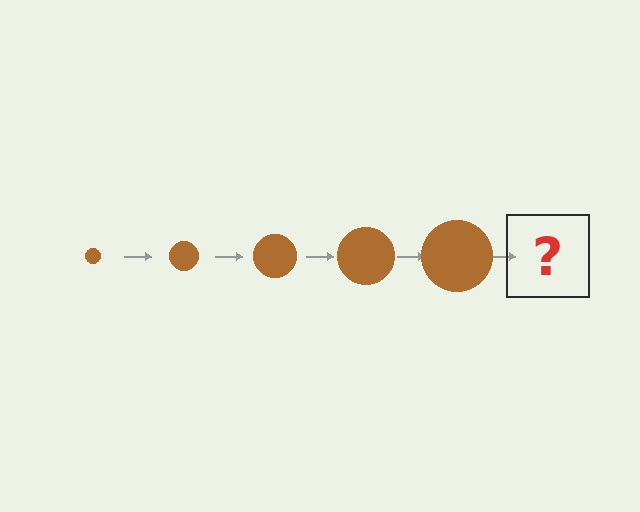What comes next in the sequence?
The next element should be a brown circle, larger than the previous one.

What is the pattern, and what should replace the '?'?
The pattern is that the circle gets progressively larger each step. The '?' should be a brown circle, larger than the previous one.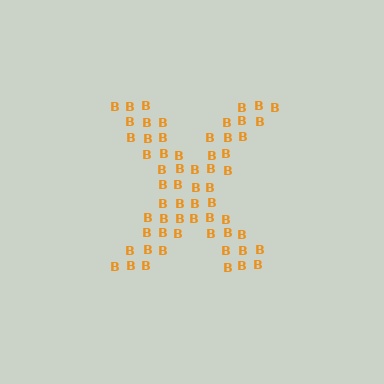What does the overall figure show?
The overall figure shows the letter X.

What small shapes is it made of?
It is made of small letter B's.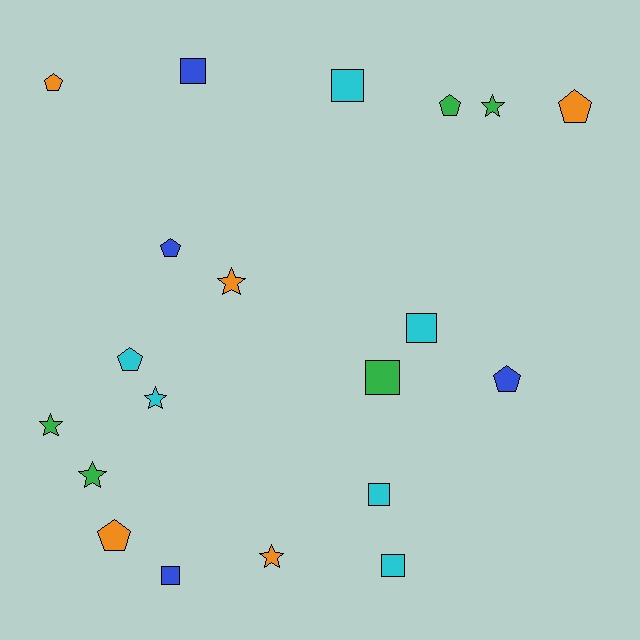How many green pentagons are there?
There is 1 green pentagon.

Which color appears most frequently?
Cyan, with 6 objects.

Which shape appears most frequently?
Pentagon, with 7 objects.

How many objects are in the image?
There are 20 objects.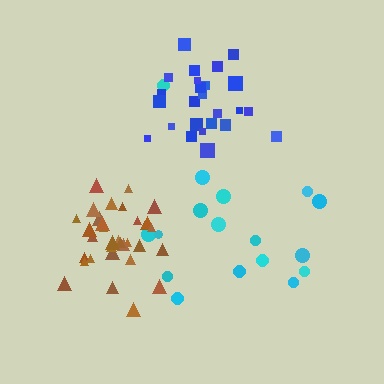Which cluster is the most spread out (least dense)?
Cyan.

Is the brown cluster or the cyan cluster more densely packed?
Brown.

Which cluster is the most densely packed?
Brown.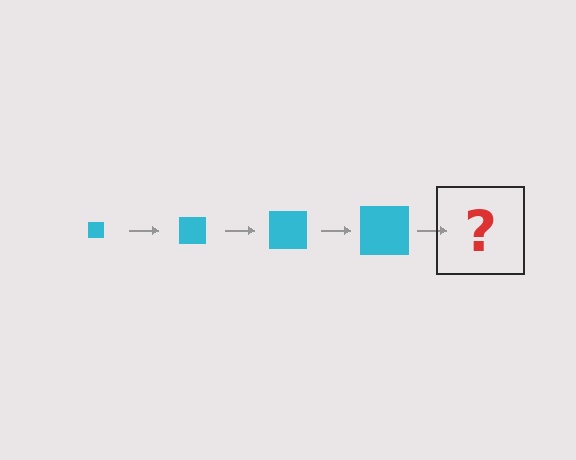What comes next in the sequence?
The next element should be a cyan square, larger than the previous one.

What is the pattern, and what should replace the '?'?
The pattern is that the square gets progressively larger each step. The '?' should be a cyan square, larger than the previous one.